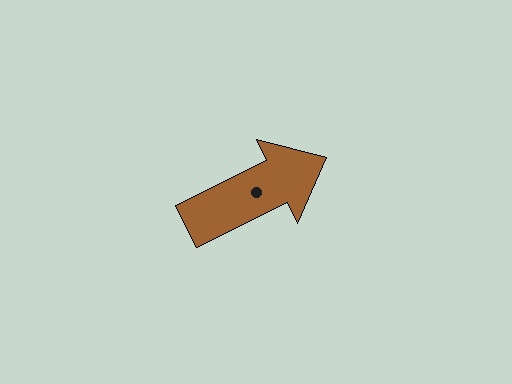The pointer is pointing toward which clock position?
Roughly 2 o'clock.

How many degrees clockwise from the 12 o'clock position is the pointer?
Approximately 64 degrees.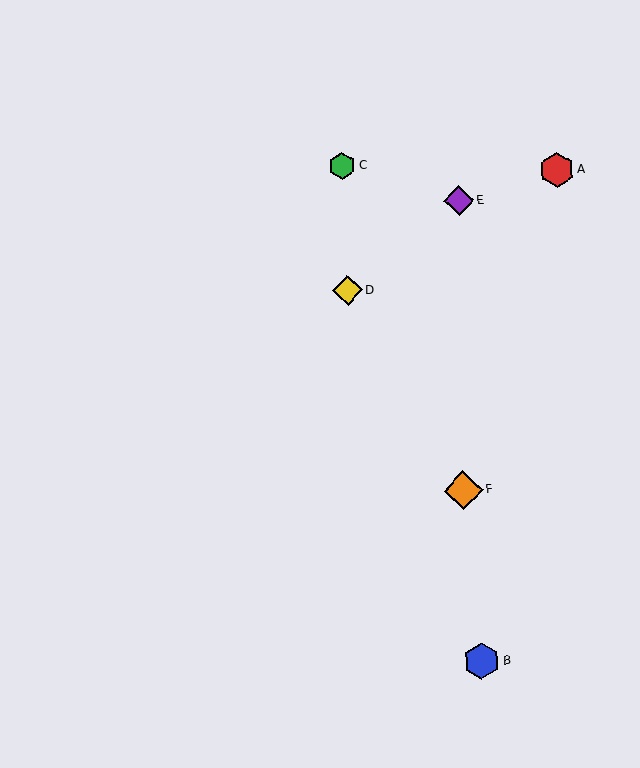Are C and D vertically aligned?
Yes, both are at x≈342.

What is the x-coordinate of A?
Object A is at x≈557.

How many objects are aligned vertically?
2 objects (C, D) are aligned vertically.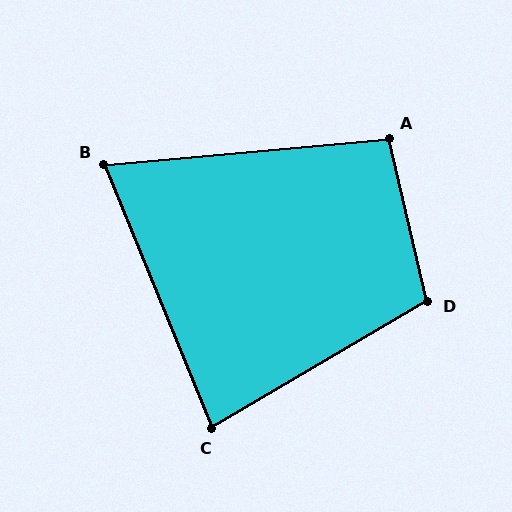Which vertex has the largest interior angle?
D, at approximately 107 degrees.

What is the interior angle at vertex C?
Approximately 82 degrees (acute).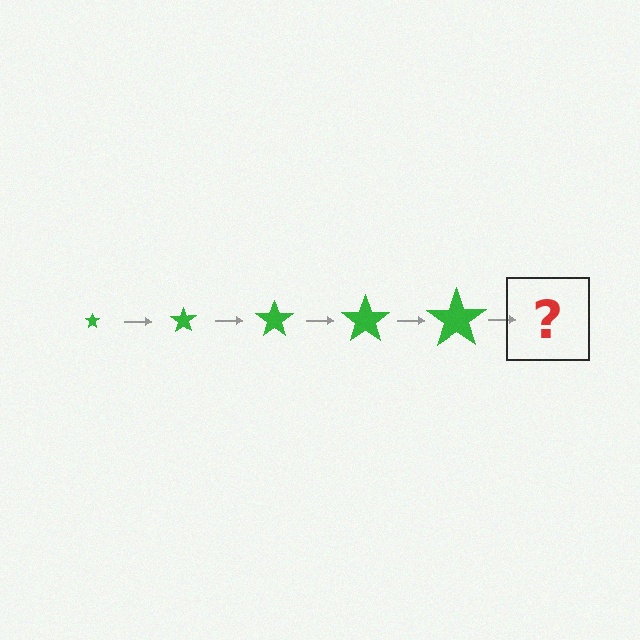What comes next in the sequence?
The next element should be a green star, larger than the previous one.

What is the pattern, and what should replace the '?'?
The pattern is that the star gets progressively larger each step. The '?' should be a green star, larger than the previous one.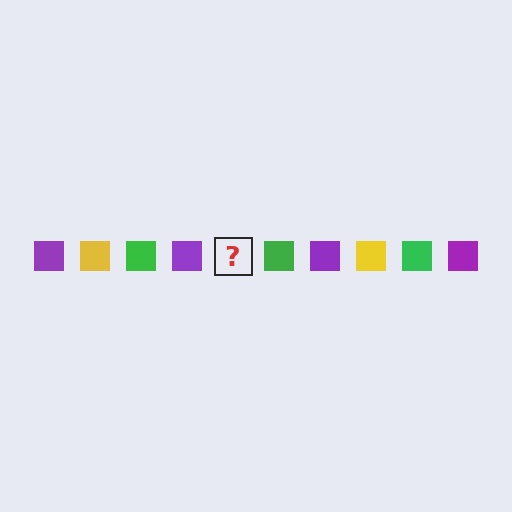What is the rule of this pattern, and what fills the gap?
The rule is that the pattern cycles through purple, yellow, green squares. The gap should be filled with a yellow square.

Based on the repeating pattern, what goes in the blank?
The blank should be a yellow square.